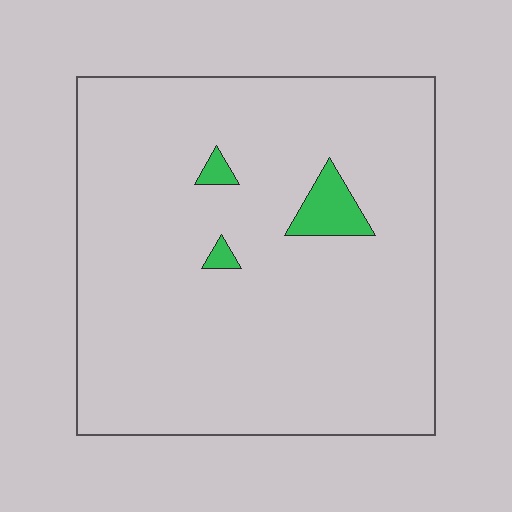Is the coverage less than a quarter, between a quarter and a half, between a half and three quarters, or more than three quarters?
Less than a quarter.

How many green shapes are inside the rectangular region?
3.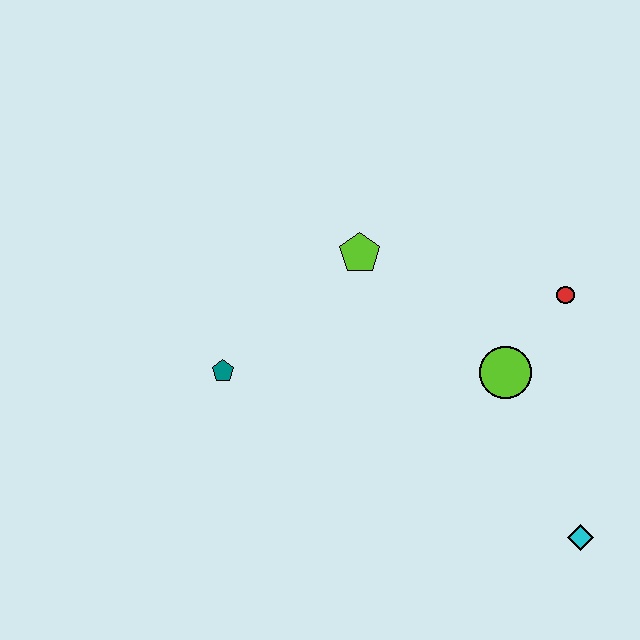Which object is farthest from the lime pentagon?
The cyan diamond is farthest from the lime pentagon.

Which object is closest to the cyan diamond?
The lime circle is closest to the cyan diamond.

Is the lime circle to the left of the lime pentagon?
No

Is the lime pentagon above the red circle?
Yes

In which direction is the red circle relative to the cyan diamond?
The red circle is above the cyan diamond.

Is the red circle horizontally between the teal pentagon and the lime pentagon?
No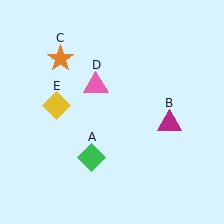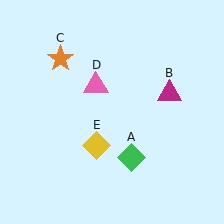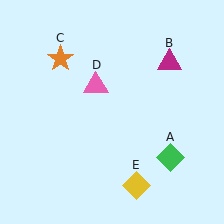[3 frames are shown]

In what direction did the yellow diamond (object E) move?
The yellow diamond (object E) moved down and to the right.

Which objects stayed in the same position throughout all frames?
Orange star (object C) and pink triangle (object D) remained stationary.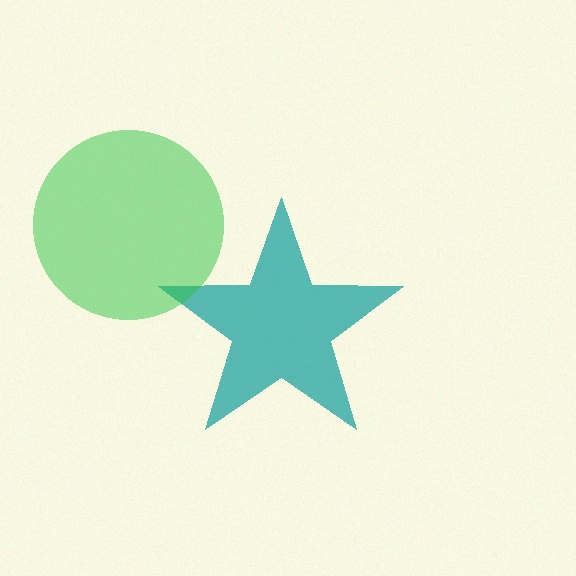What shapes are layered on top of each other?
The layered shapes are: a teal star, a green circle.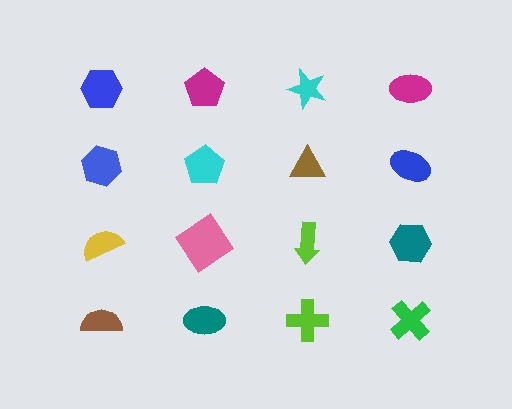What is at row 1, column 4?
A magenta ellipse.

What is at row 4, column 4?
A green cross.